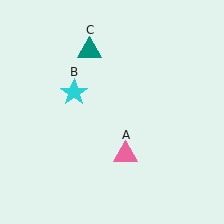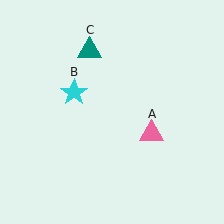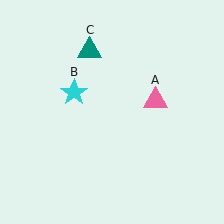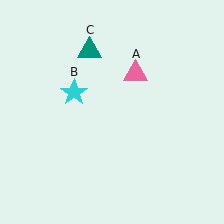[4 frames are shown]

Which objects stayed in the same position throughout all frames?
Cyan star (object B) and teal triangle (object C) remained stationary.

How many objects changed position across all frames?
1 object changed position: pink triangle (object A).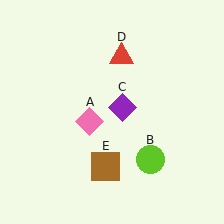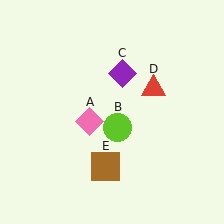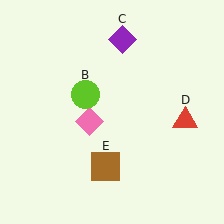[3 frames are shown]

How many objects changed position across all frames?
3 objects changed position: lime circle (object B), purple diamond (object C), red triangle (object D).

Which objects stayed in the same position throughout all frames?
Pink diamond (object A) and brown square (object E) remained stationary.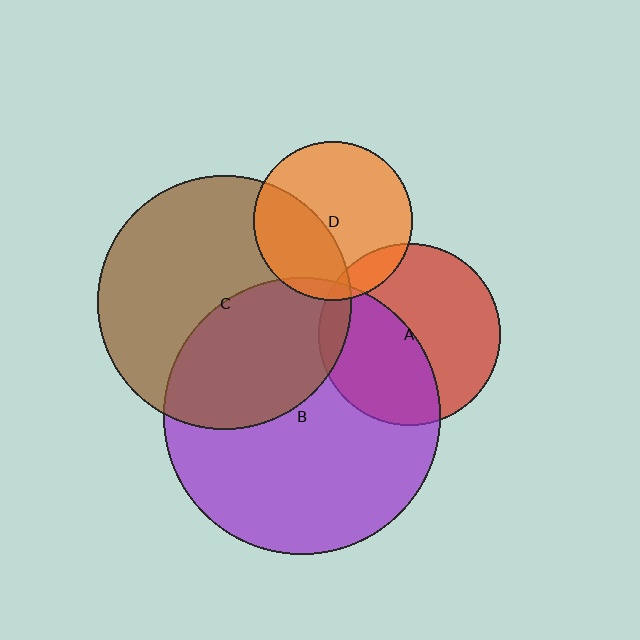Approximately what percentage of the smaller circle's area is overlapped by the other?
Approximately 35%.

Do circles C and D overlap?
Yes.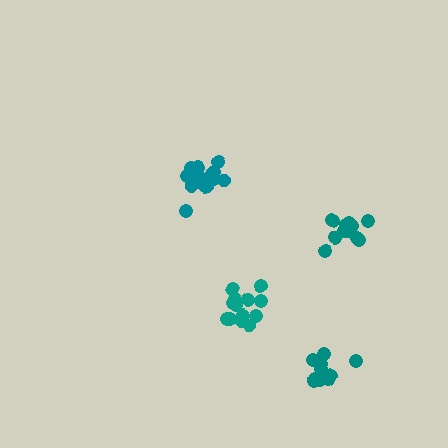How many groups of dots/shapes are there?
There are 4 groups.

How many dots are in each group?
Group 1: 13 dots, Group 2: 10 dots, Group 3: 16 dots, Group 4: 13 dots (52 total).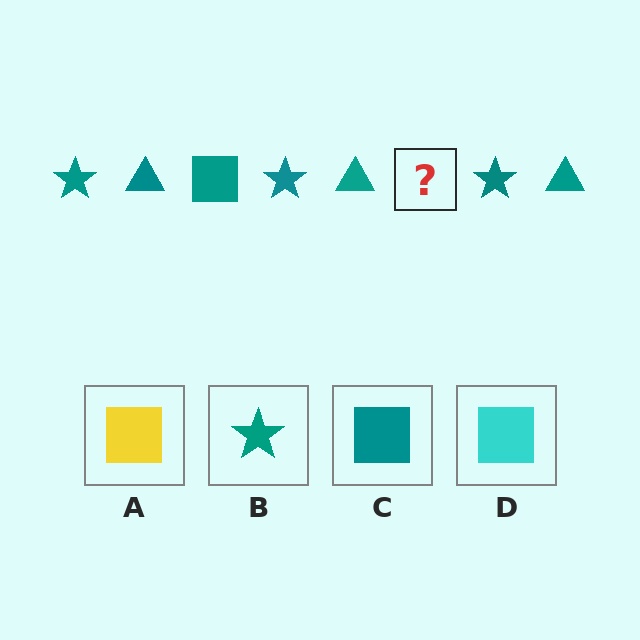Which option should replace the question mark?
Option C.